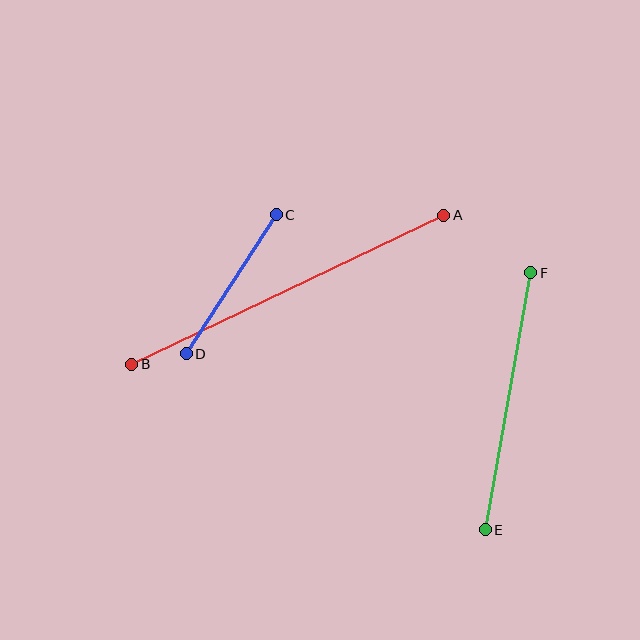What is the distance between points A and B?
The distance is approximately 346 pixels.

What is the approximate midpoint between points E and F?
The midpoint is at approximately (508, 401) pixels.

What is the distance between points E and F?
The distance is approximately 261 pixels.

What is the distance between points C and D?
The distance is approximately 165 pixels.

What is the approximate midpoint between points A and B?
The midpoint is at approximately (288, 290) pixels.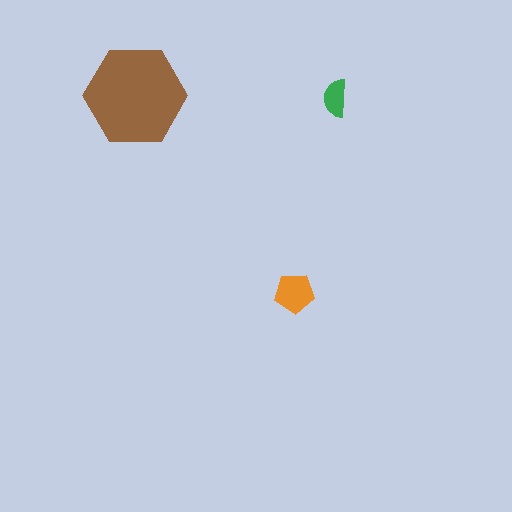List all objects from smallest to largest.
The green semicircle, the orange pentagon, the brown hexagon.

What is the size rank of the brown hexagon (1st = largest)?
1st.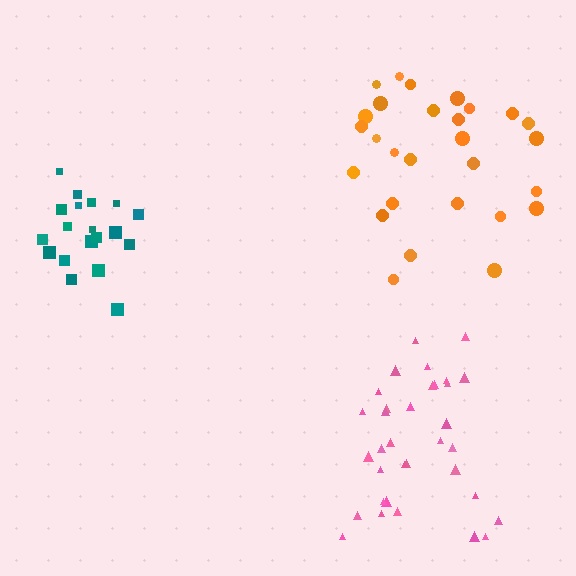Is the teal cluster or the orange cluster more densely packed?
Teal.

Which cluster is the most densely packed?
Teal.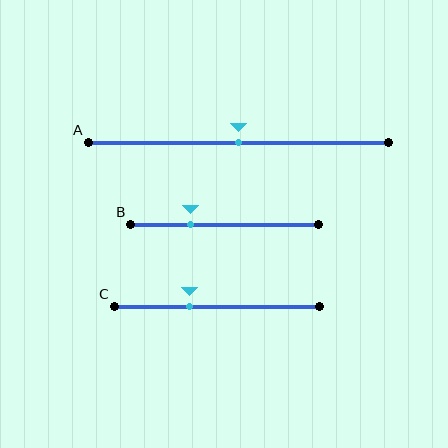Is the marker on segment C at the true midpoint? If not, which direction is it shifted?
No, the marker on segment C is shifted to the left by about 13% of the segment length.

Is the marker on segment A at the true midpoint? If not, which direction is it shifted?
Yes, the marker on segment A is at the true midpoint.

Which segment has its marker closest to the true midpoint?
Segment A has its marker closest to the true midpoint.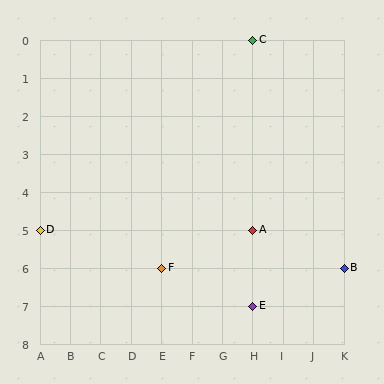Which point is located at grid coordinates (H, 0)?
Point C is at (H, 0).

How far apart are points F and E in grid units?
Points F and E are 3 columns and 1 row apart (about 3.2 grid units diagonally).